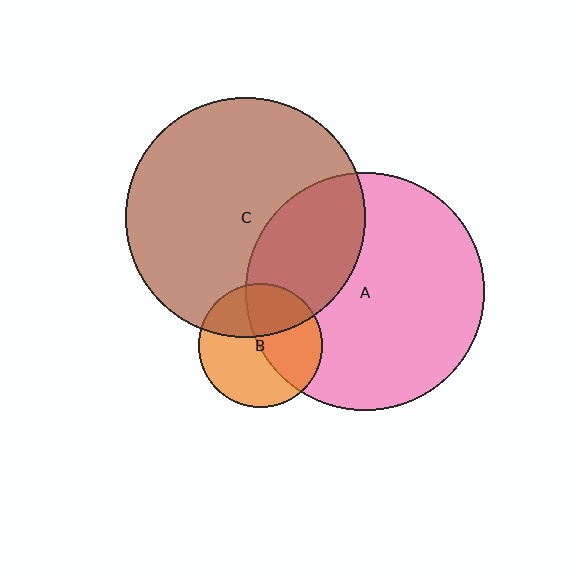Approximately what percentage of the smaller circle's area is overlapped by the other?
Approximately 45%.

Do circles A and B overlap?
Yes.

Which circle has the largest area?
Circle C (brown).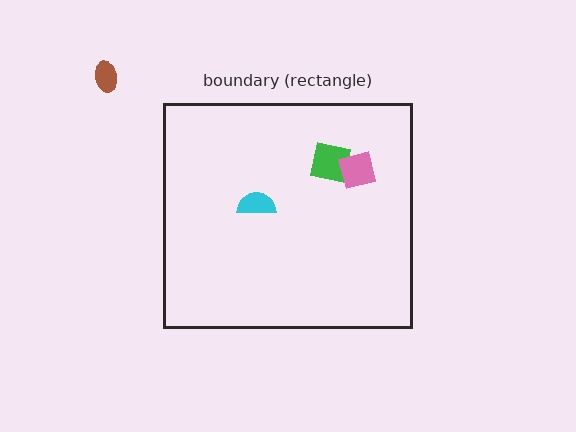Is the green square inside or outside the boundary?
Inside.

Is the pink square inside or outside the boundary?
Inside.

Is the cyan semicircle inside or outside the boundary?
Inside.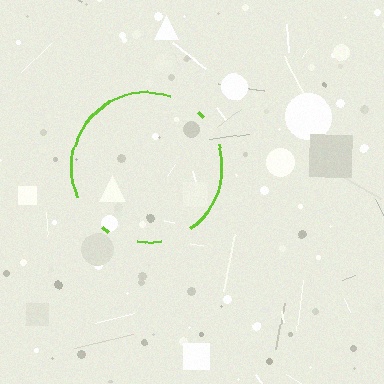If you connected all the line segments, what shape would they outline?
They would outline a circle.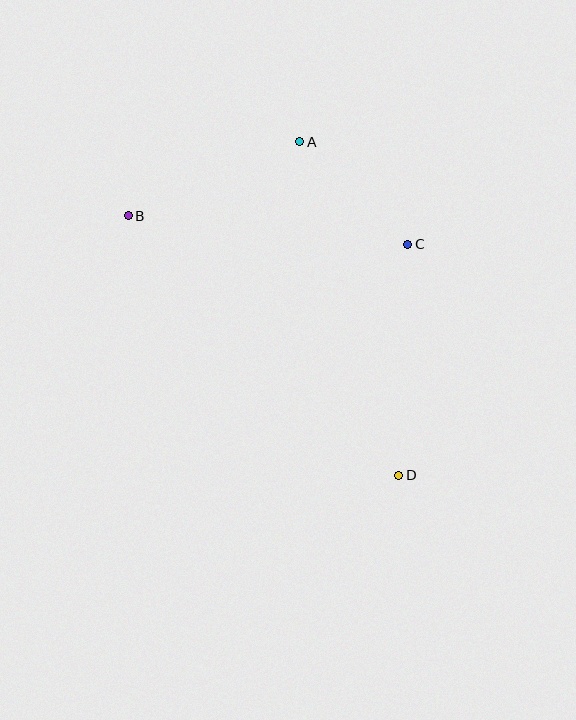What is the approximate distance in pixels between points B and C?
The distance between B and C is approximately 281 pixels.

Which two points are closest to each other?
Points A and C are closest to each other.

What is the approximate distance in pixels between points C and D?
The distance between C and D is approximately 231 pixels.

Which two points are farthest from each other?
Points B and D are farthest from each other.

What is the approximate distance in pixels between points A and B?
The distance between A and B is approximately 187 pixels.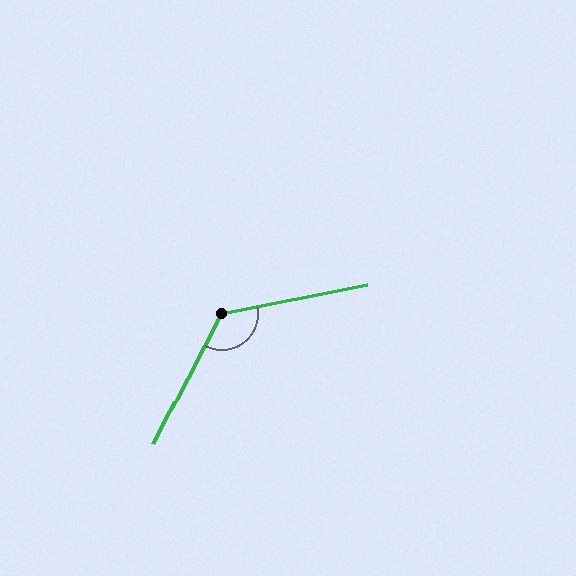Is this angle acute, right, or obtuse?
It is obtuse.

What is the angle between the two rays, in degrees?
Approximately 128 degrees.